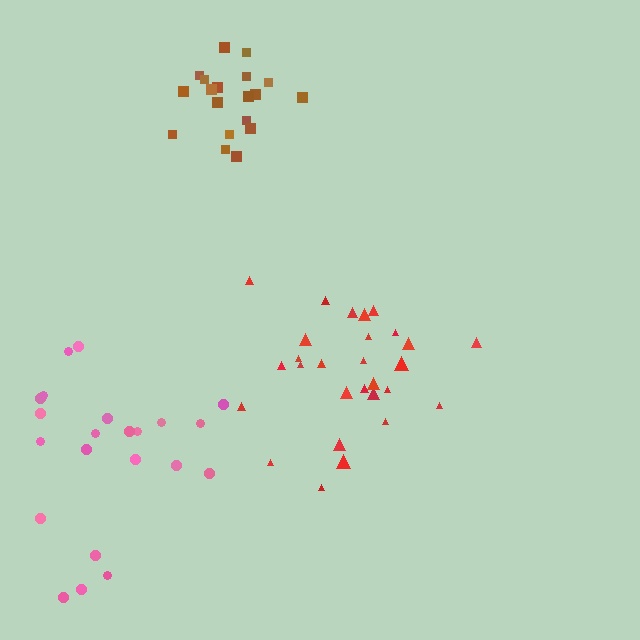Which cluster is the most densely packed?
Brown.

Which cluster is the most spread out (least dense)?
Pink.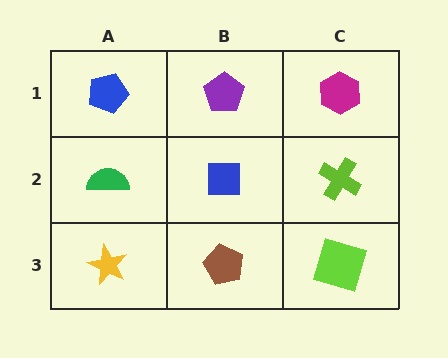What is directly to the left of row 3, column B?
A yellow star.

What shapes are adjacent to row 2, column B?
A purple pentagon (row 1, column B), a brown pentagon (row 3, column B), a green semicircle (row 2, column A), a lime cross (row 2, column C).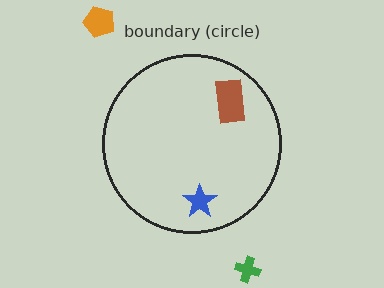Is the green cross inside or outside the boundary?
Outside.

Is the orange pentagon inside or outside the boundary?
Outside.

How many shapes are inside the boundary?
2 inside, 2 outside.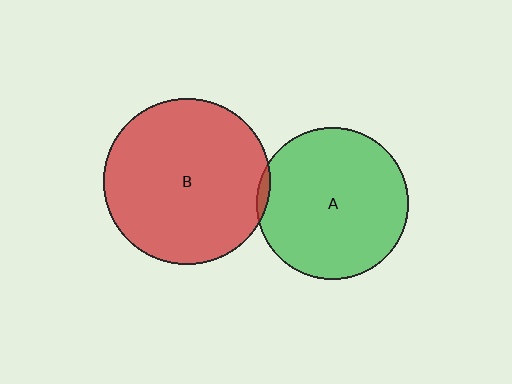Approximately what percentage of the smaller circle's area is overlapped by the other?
Approximately 5%.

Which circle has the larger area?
Circle B (red).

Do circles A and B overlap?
Yes.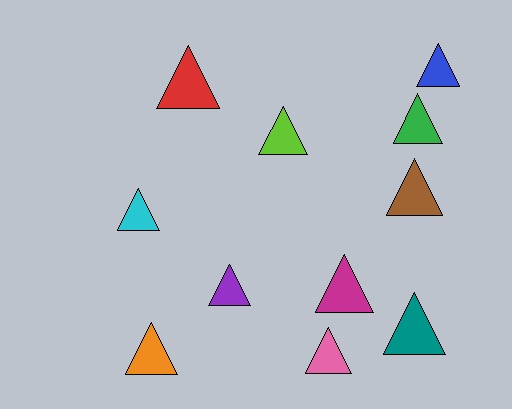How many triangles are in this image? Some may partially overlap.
There are 11 triangles.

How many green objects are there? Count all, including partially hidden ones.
There is 1 green object.